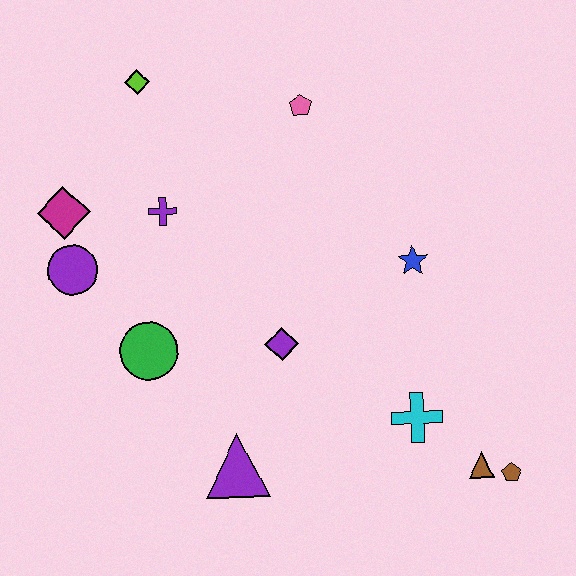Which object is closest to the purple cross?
The magenta diamond is closest to the purple cross.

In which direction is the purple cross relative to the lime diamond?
The purple cross is below the lime diamond.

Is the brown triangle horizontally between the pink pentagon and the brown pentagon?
Yes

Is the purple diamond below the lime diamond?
Yes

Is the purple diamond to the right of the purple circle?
Yes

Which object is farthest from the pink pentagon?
The brown pentagon is farthest from the pink pentagon.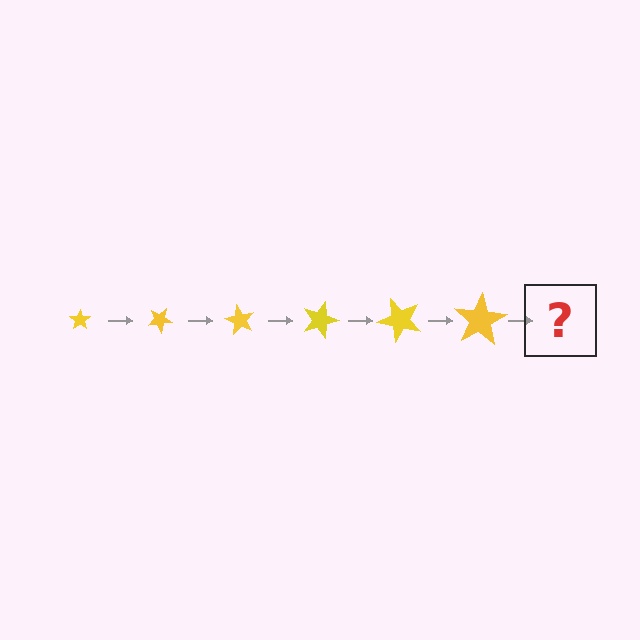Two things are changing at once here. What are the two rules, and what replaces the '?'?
The two rules are that the star grows larger each step and it rotates 30 degrees each step. The '?' should be a star, larger than the previous one and rotated 180 degrees from the start.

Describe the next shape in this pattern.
It should be a star, larger than the previous one and rotated 180 degrees from the start.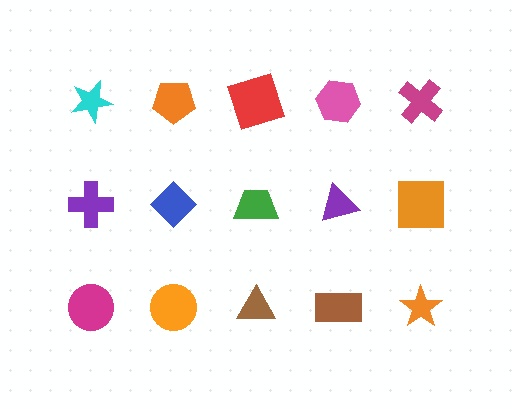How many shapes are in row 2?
5 shapes.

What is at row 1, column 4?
A pink hexagon.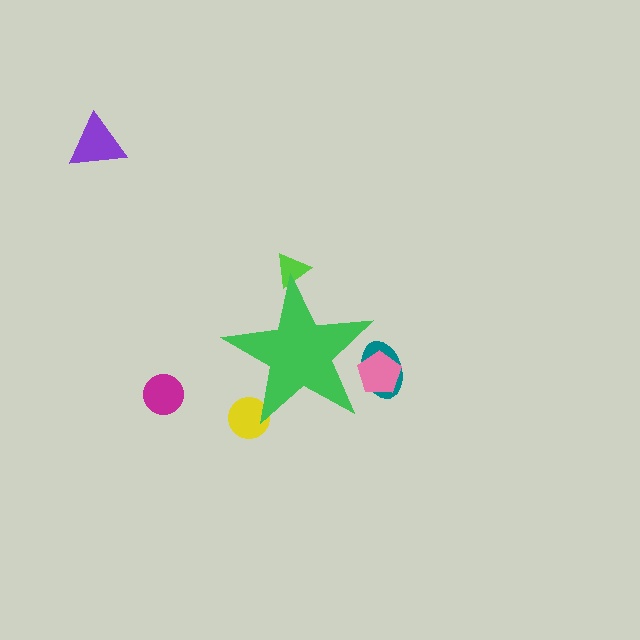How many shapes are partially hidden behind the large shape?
4 shapes are partially hidden.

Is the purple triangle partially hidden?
No, the purple triangle is fully visible.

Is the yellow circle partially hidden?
Yes, the yellow circle is partially hidden behind the green star.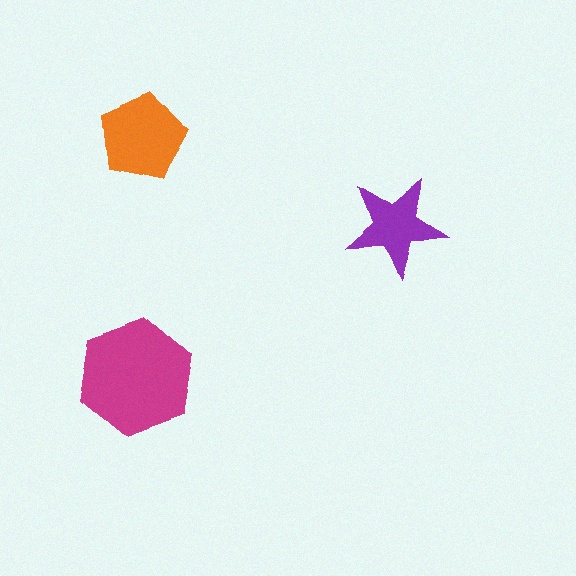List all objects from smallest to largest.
The purple star, the orange pentagon, the magenta hexagon.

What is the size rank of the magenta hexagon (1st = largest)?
1st.